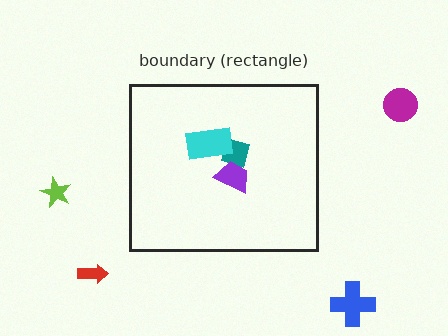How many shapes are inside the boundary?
3 inside, 4 outside.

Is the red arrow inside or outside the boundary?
Outside.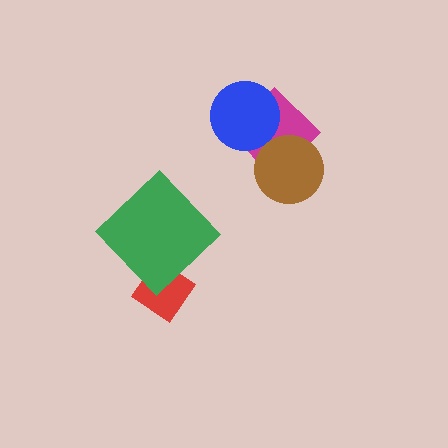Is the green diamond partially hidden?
No, no other shape covers it.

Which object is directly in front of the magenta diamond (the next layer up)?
The blue circle is directly in front of the magenta diamond.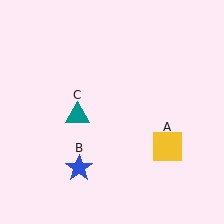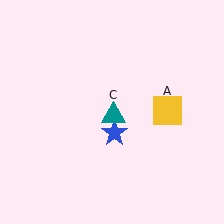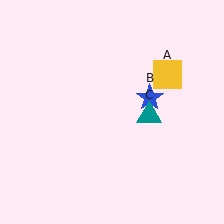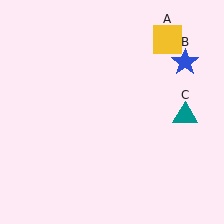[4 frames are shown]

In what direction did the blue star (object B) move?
The blue star (object B) moved up and to the right.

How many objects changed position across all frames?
3 objects changed position: yellow square (object A), blue star (object B), teal triangle (object C).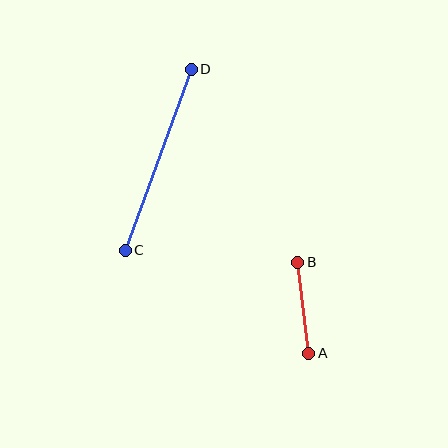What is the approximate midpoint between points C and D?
The midpoint is at approximately (158, 160) pixels.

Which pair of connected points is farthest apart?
Points C and D are farthest apart.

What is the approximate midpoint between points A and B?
The midpoint is at approximately (303, 308) pixels.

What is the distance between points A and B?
The distance is approximately 92 pixels.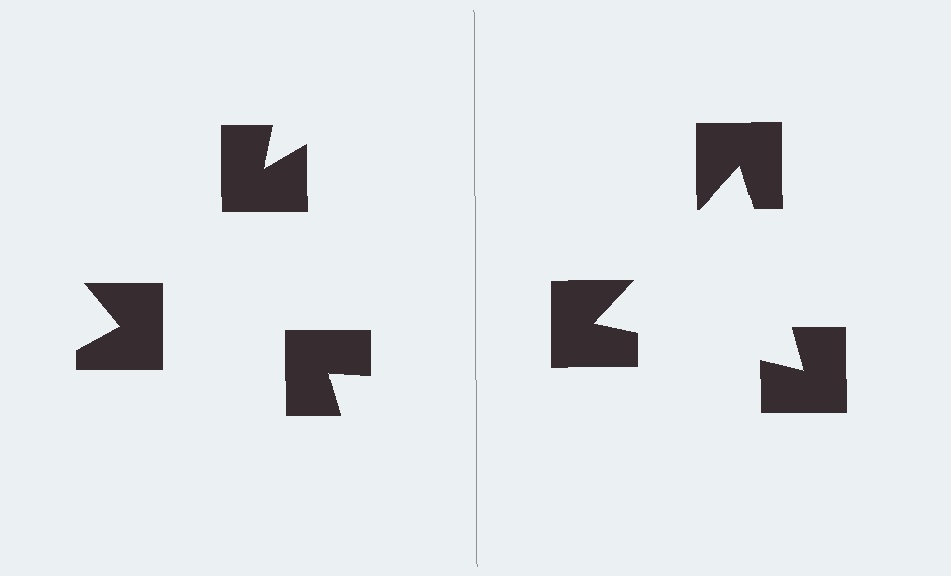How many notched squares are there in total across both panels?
6 — 3 on each side.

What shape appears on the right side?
An illusory triangle.